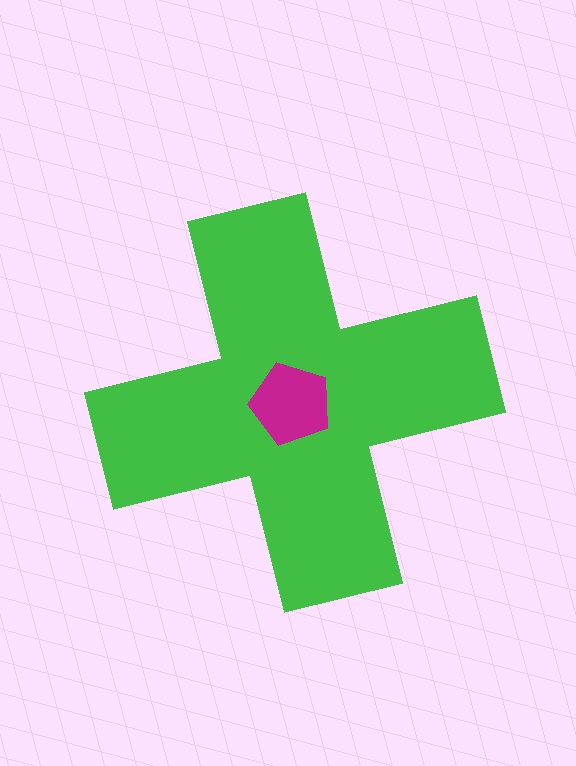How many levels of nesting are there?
2.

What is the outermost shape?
The green cross.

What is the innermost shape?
The magenta pentagon.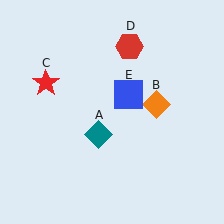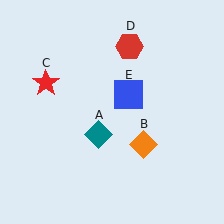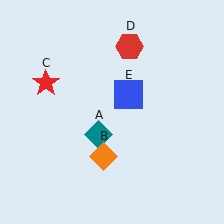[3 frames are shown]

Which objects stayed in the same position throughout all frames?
Teal diamond (object A) and red star (object C) and red hexagon (object D) and blue square (object E) remained stationary.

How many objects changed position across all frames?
1 object changed position: orange diamond (object B).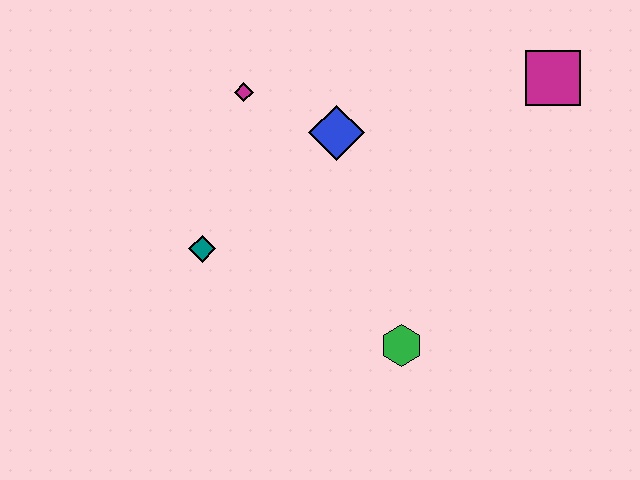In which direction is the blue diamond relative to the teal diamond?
The blue diamond is to the right of the teal diamond.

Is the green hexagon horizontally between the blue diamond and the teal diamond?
No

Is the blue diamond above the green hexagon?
Yes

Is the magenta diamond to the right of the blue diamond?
No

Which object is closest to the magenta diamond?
The blue diamond is closest to the magenta diamond.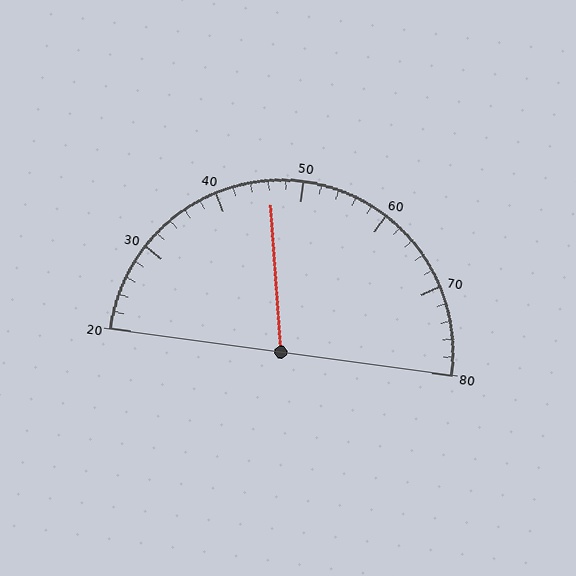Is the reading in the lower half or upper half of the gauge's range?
The reading is in the lower half of the range (20 to 80).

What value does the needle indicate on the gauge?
The needle indicates approximately 46.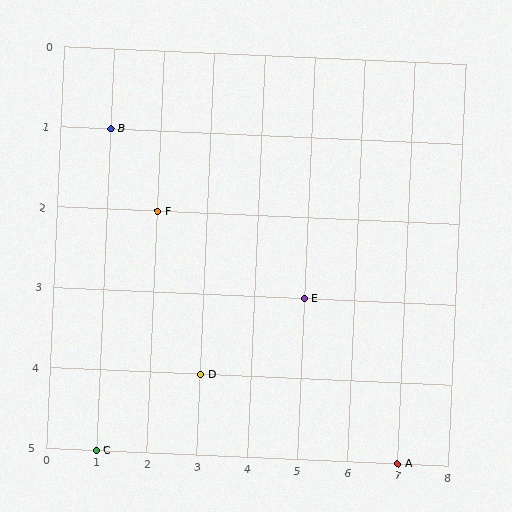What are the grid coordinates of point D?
Point D is at grid coordinates (3, 4).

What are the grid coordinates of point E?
Point E is at grid coordinates (5, 3).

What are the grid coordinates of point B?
Point B is at grid coordinates (1, 1).